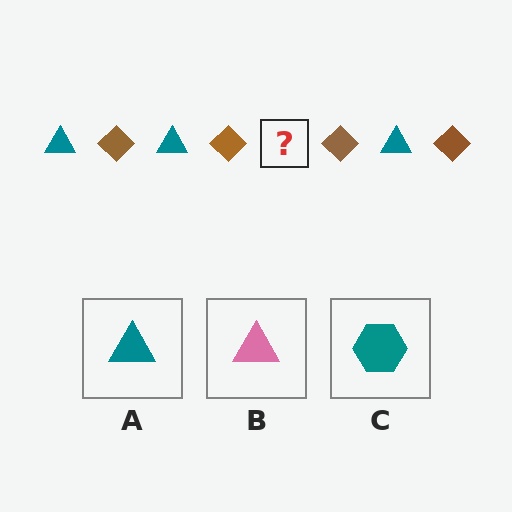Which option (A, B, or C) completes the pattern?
A.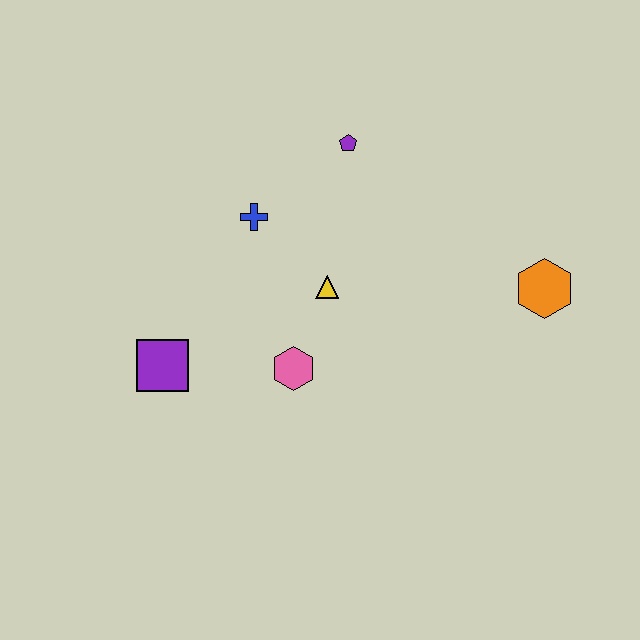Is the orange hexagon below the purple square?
No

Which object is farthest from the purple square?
The orange hexagon is farthest from the purple square.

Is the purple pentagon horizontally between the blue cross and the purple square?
No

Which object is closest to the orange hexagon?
The yellow triangle is closest to the orange hexagon.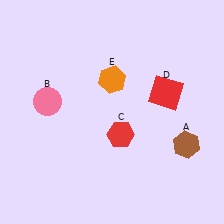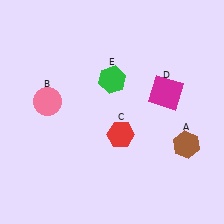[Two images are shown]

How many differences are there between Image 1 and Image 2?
There are 2 differences between the two images.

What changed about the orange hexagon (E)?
In Image 1, E is orange. In Image 2, it changed to green.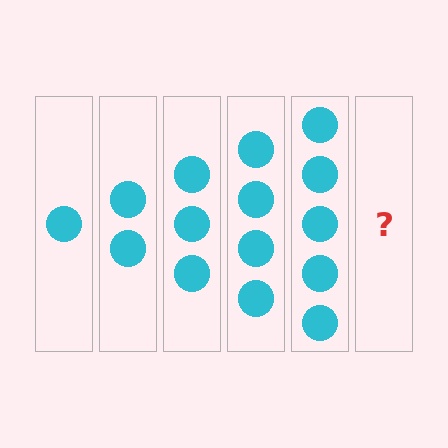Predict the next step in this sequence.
The next step is 6 circles.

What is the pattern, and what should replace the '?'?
The pattern is that each step adds one more circle. The '?' should be 6 circles.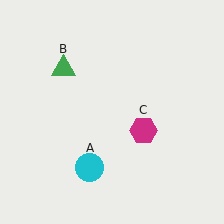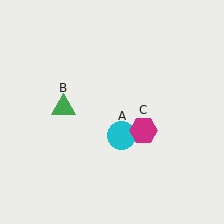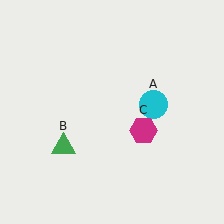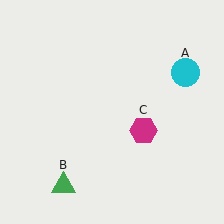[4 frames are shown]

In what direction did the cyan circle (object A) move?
The cyan circle (object A) moved up and to the right.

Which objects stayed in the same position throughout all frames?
Magenta hexagon (object C) remained stationary.